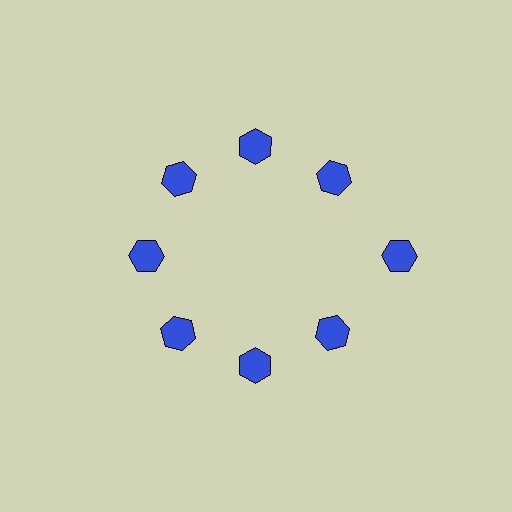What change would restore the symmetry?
The symmetry would be restored by moving it inward, back onto the ring so that all 8 hexagons sit at equal angles and equal distance from the center.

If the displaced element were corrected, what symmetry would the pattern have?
It would have 8-fold rotational symmetry — the pattern would map onto itself every 45 degrees.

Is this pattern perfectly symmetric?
No. The 8 blue hexagons are arranged in a ring, but one element near the 3 o'clock position is pushed outward from the center, breaking the 8-fold rotational symmetry.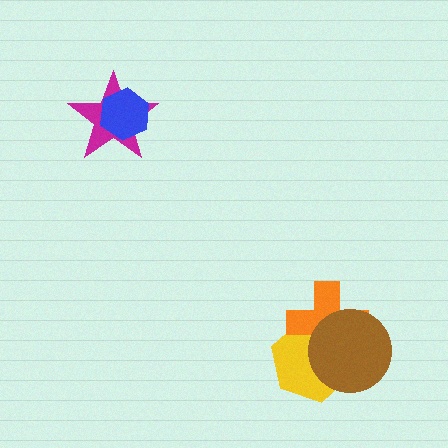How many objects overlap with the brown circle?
2 objects overlap with the brown circle.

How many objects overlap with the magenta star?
1 object overlaps with the magenta star.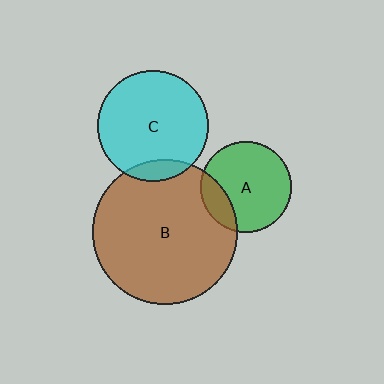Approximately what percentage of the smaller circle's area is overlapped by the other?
Approximately 10%.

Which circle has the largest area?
Circle B (brown).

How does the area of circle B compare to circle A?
Approximately 2.5 times.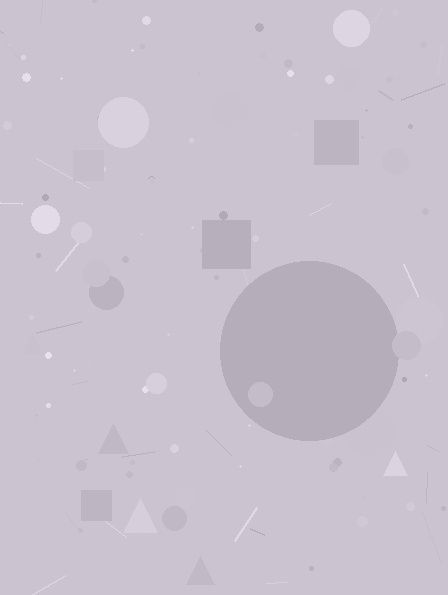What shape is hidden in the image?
A circle is hidden in the image.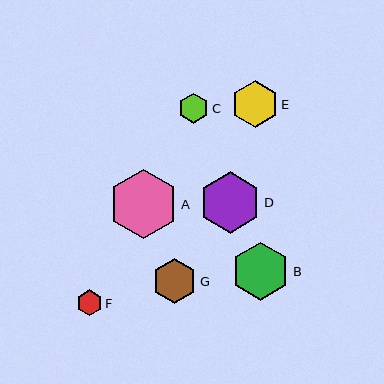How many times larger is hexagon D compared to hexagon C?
Hexagon D is approximately 2.1 times the size of hexagon C.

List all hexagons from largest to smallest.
From largest to smallest: A, D, B, E, G, C, F.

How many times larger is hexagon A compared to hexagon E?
Hexagon A is approximately 1.5 times the size of hexagon E.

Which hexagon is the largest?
Hexagon A is the largest with a size of approximately 69 pixels.